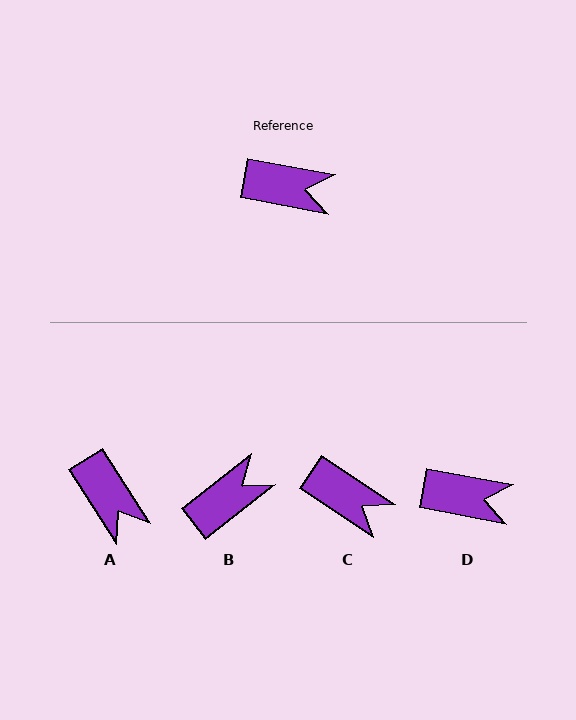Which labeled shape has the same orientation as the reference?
D.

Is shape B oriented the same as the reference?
No, it is off by about 49 degrees.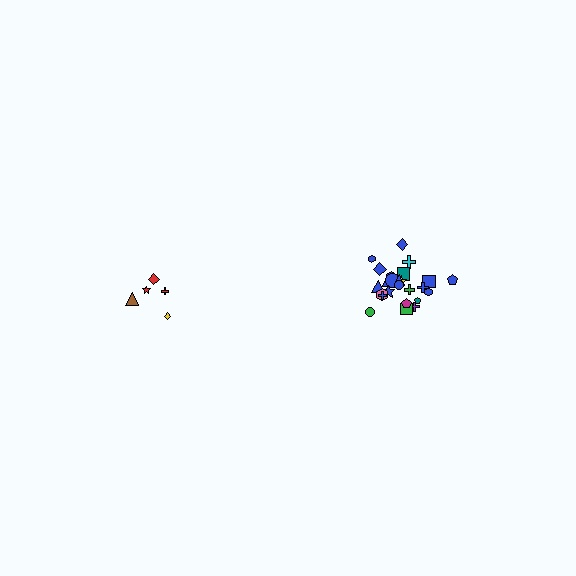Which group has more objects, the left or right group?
The right group.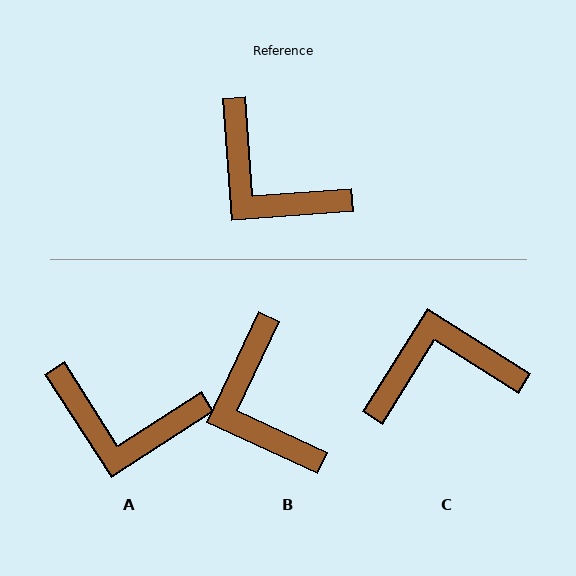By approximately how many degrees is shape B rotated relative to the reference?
Approximately 29 degrees clockwise.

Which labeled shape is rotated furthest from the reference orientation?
C, about 126 degrees away.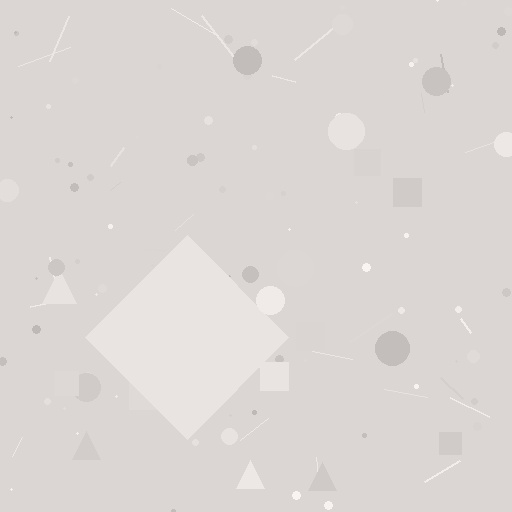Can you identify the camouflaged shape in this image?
The camouflaged shape is a diamond.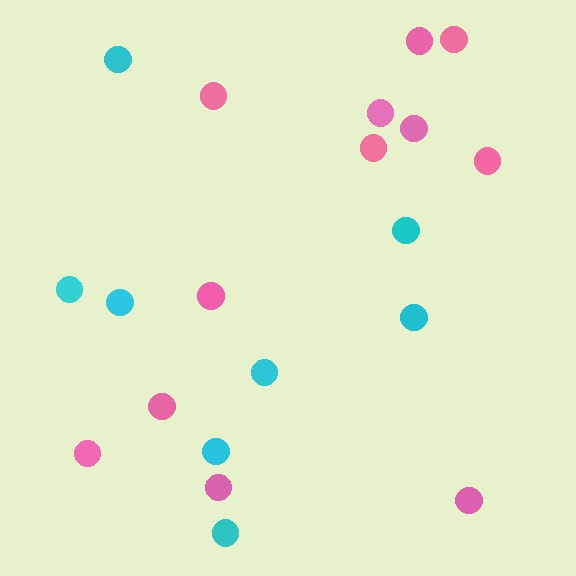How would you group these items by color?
There are 2 groups: one group of cyan circles (8) and one group of pink circles (12).